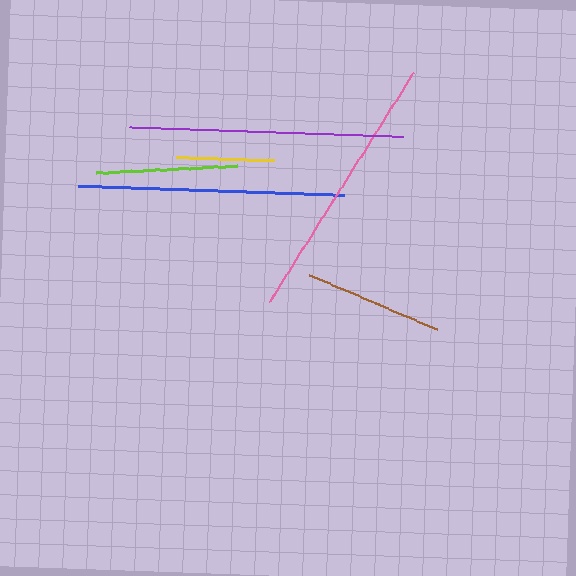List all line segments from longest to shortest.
From longest to shortest: purple, pink, blue, lime, brown, yellow.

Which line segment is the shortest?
The yellow line is the shortest at approximately 98 pixels.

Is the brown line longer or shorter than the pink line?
The pink line is longer than the brown line.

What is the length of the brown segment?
The brown segment is approximately 138 pixels long.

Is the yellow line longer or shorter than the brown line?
The brown line is longer than the yellow line.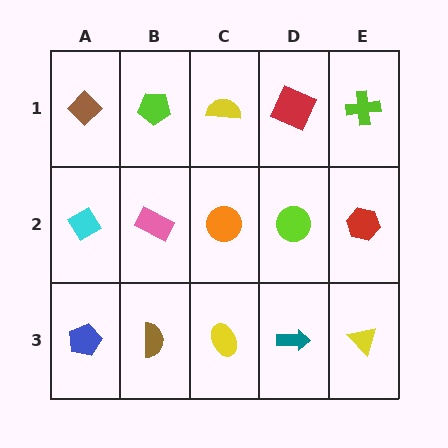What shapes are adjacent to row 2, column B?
A lime pentagon (row 1, column B), a brown semicircle (row 3, column B), a cyan diamond (row 2, column A), an orange circle (row 2, column C).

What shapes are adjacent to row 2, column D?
A red square (row 1, column D), a teal arrow (row 3, column D), an orange circle (row 2, column C), a red hexagon (row 2, column E).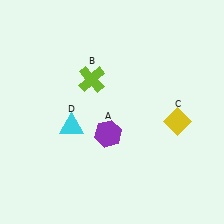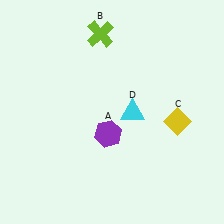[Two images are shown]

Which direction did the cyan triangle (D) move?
The cyan triangle (D) moved right.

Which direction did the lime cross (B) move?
The lime cross (B) moved up.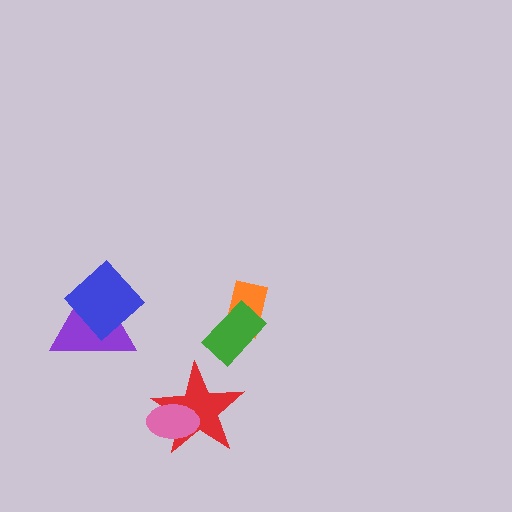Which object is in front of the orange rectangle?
The green rectangle is in front of the orange rectangle.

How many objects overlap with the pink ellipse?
1 object overlaps with the pink ellipse.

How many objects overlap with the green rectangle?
1 object overlaps with the green rectangle.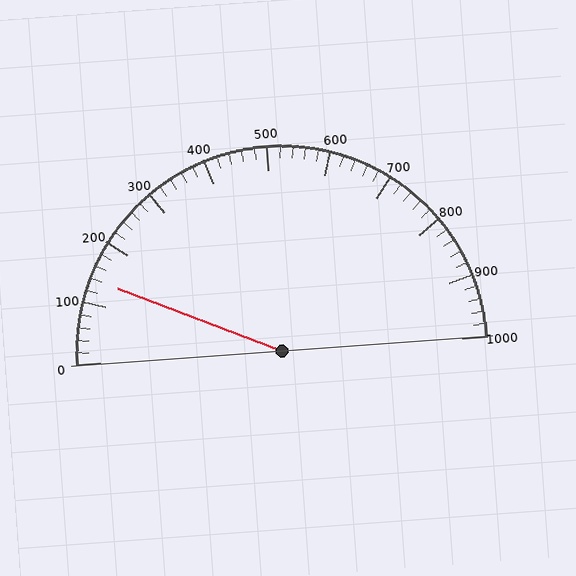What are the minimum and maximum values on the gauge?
The gauge ranges from 0 to 1000.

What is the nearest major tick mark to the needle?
The nearest major tick mark is 100.